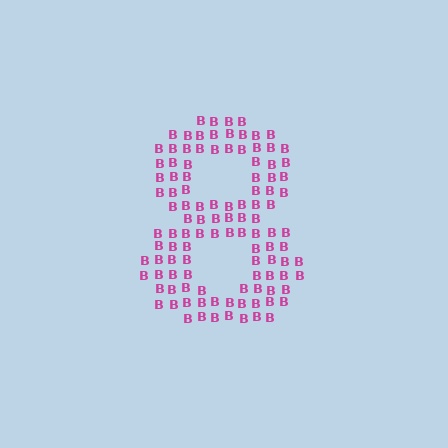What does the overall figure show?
The overall figure shows the digit 8.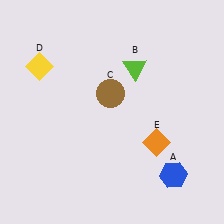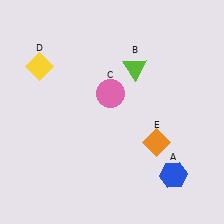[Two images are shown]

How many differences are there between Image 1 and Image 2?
There is 1 difference between the two images.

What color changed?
The circle (C) changed from brown in Image 1 to pink in Image 2.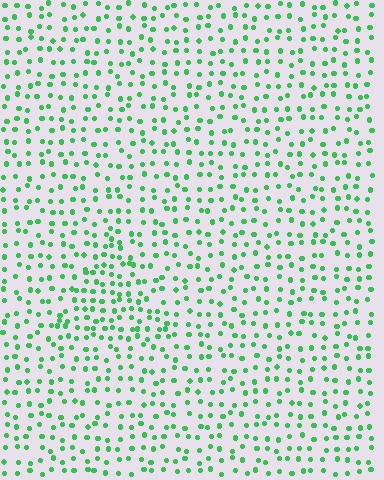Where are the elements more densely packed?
The elements are more densely packed inside the triangle boundary.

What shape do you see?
I see a triangle.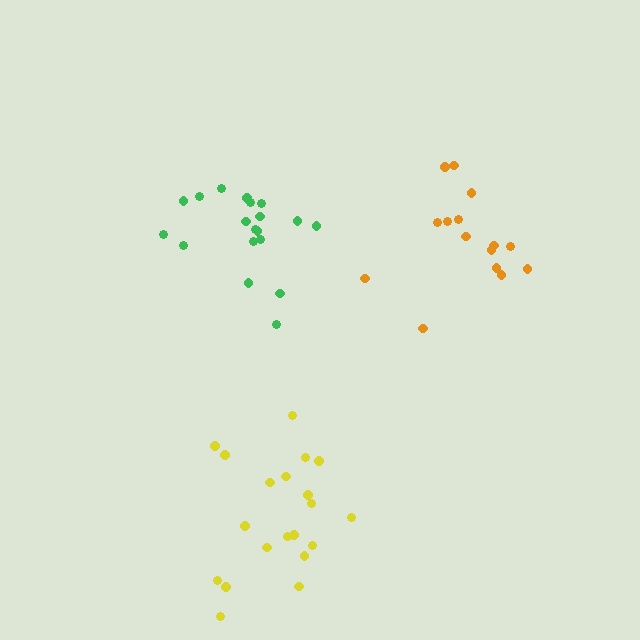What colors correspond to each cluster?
The clusters are colored: green, yellow, orange.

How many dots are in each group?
Group 1: 19 dots, Group 2: 20 dots, Group 3: 15 dots (54 total).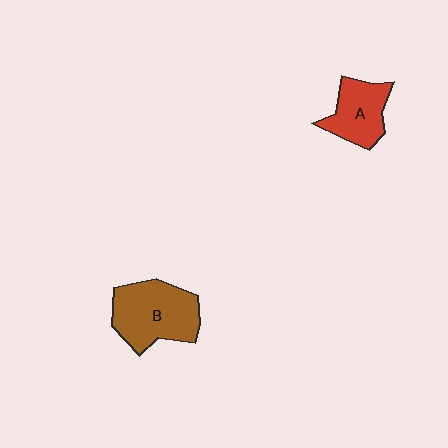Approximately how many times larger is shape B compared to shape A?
Approximately 1.5 times.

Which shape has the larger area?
Shape B (brown).